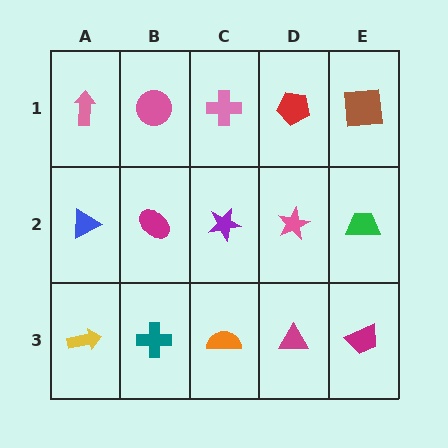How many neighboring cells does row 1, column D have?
3.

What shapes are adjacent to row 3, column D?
A pink star (row 2, column D), an orange semicircle (row 3, column C), a magenta trapezoid (row 3, column E).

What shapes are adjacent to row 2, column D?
A red pentagon (row 1, column D), a magenta triangle (row 3, column D), a purple star (row 2, column C), a green trapezoid (row 2, column E).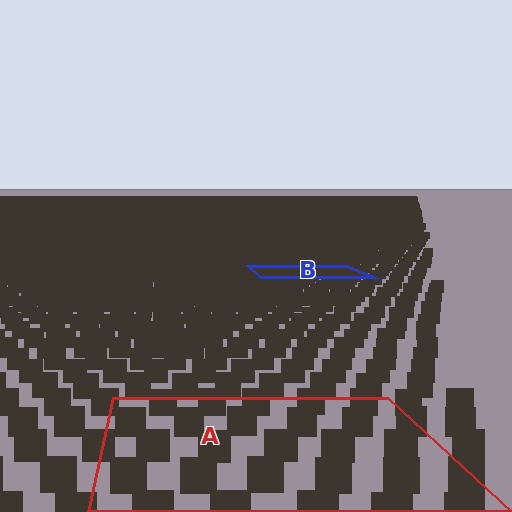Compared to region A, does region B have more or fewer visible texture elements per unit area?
Region B has more texture elements per unit area — they are packed more densely because it is farther away.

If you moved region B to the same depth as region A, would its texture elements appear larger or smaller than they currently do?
They would appear larger. At a closer depth, the same texture elements are projected at a bigger on-screen size.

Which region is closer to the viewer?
Region A is closer. The texture elements there are larger and more spread out.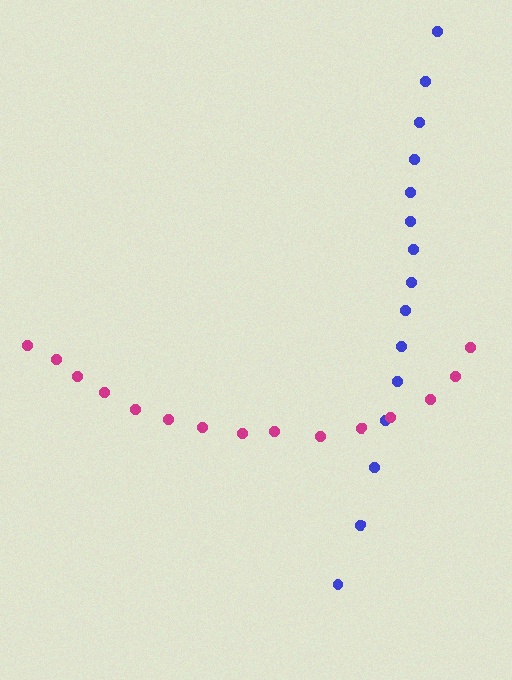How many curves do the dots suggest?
There are 2 distinct paths.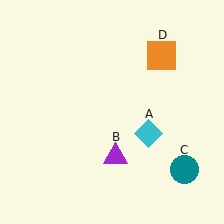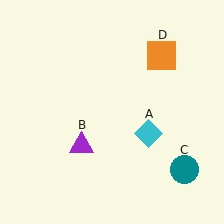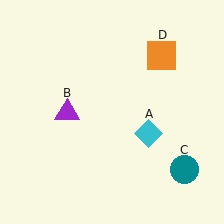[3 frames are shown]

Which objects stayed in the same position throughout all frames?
Cyan diamond (object A) and teal circle (object C) and orange square (object D) remained stationary.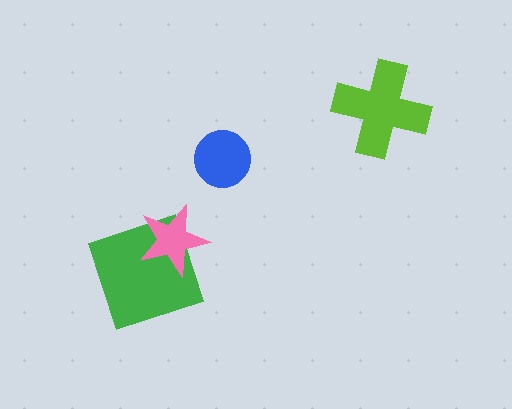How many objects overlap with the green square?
1 object overlaps with the green square.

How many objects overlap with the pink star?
1 object overlaps with the pink star.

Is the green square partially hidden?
Yes, it is partially covered by another shape.